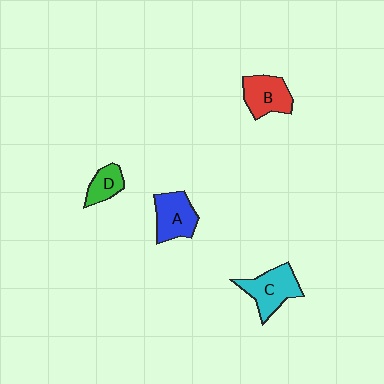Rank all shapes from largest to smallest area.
From largest to smallest: C (cyan), A (blue), B (red), D (green).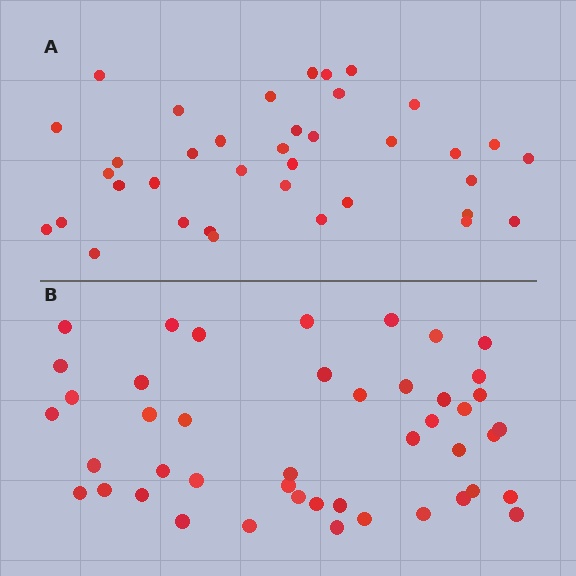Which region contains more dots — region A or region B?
Region B (the bottom region) has more dots.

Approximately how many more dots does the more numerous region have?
Region B has roughly 8 or so more dots than region A.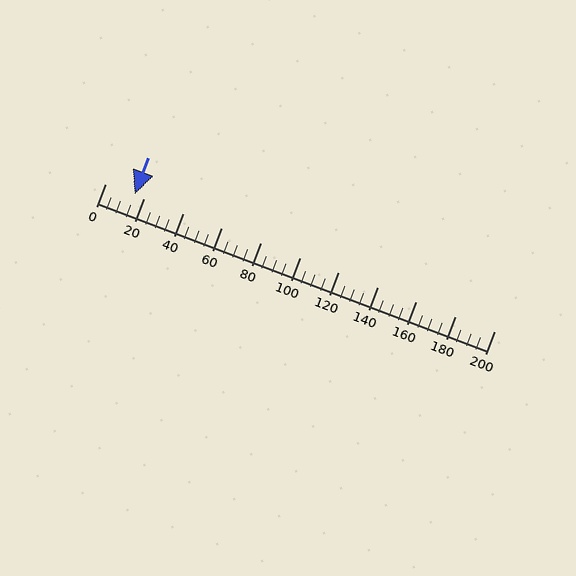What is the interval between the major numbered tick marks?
The major tick marks are spaced 20 units apart.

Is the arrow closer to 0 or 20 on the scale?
The arrow is closer to 20.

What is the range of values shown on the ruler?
The ruler shows values from 0 to 200.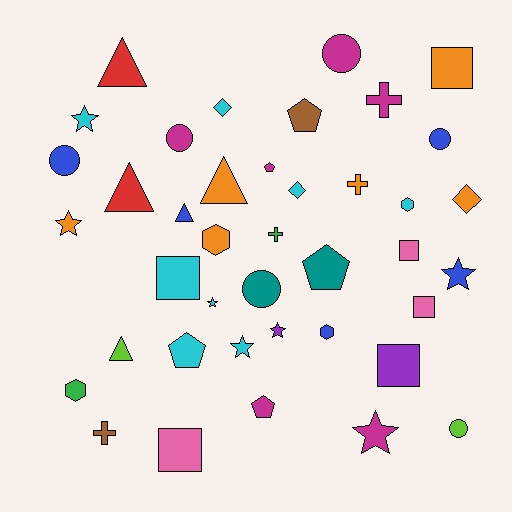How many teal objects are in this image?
There are 2 teal objects.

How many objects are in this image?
There are 40 objects.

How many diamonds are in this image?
There are 3 diamonds.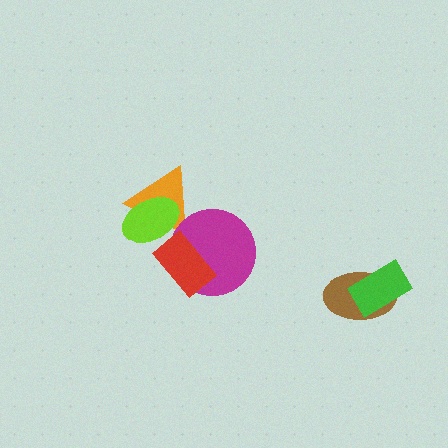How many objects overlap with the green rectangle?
1 object overlaps with the green rectangle.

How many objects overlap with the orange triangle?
2 objects overlap with the orange triangle.